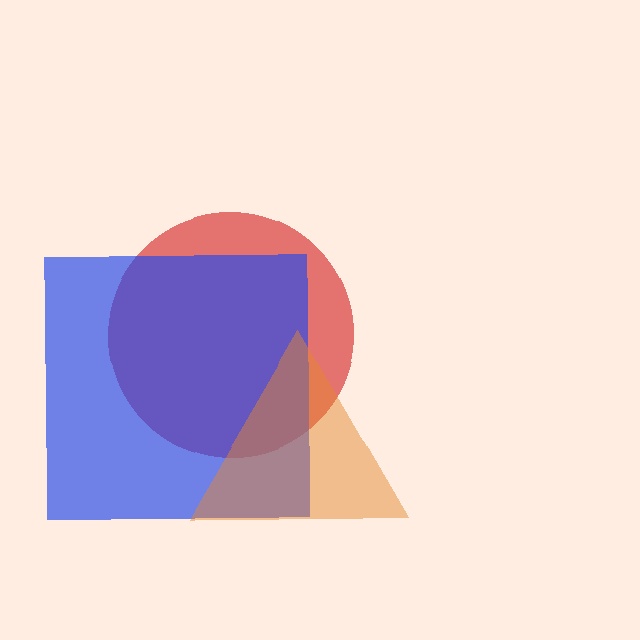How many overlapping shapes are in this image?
There are 3 overlapping shapes in the image.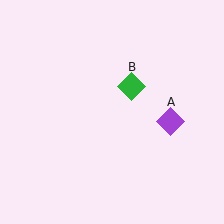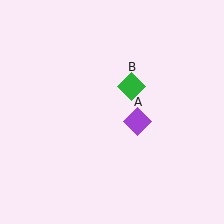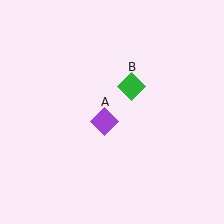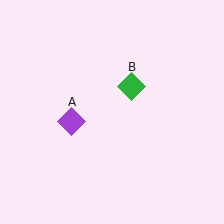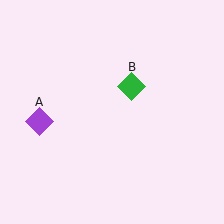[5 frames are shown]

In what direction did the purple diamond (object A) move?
The purple diamond (object A) moved left.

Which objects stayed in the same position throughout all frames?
Green diamond (object B) remained stationary.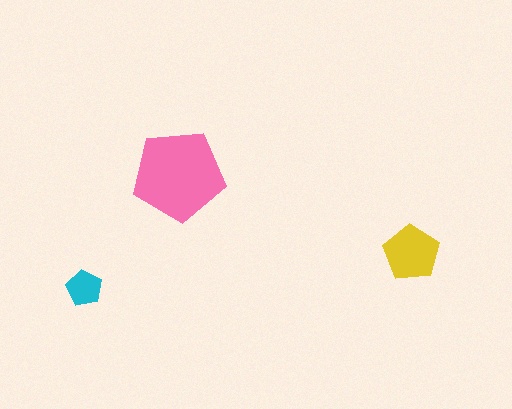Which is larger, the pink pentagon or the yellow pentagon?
The pink one.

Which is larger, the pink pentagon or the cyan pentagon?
The pink one.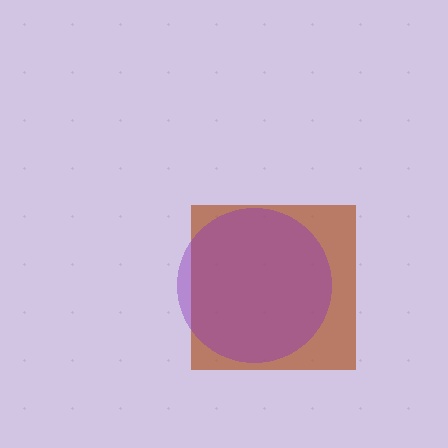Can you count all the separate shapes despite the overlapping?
Yes, there are 2 separate shapes.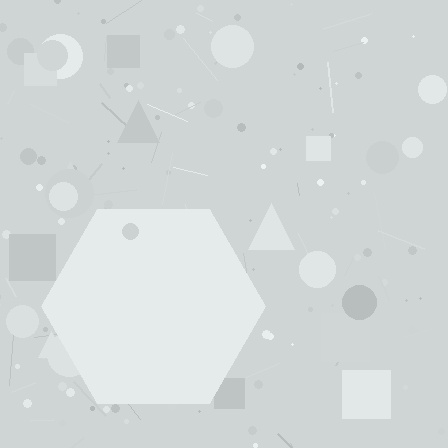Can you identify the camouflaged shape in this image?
The camouflaged shape is a hexagon.